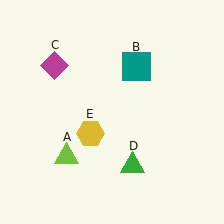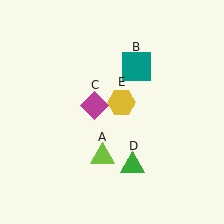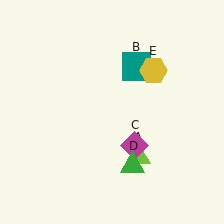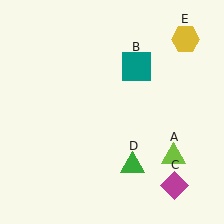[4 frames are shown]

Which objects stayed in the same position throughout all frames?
Teal square (object B) and green triangle (object D) remained stationary.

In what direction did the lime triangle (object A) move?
The lime triangle (object A) moved right.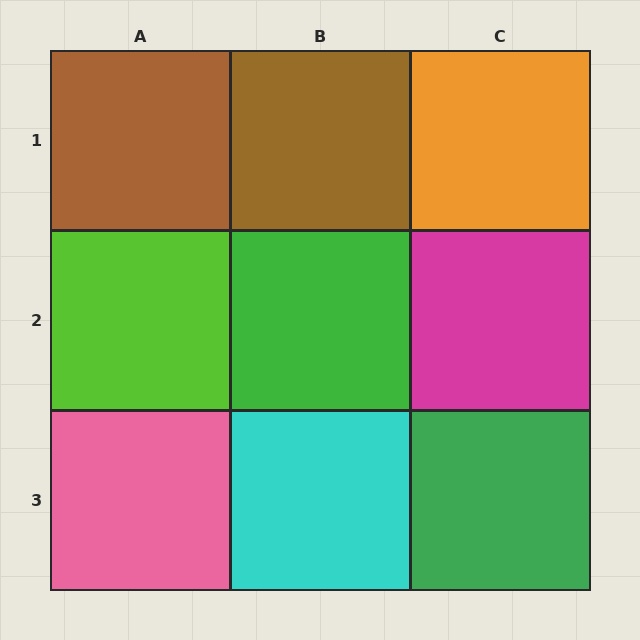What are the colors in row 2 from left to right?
Lime, green, magenta.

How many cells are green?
2 cells are green.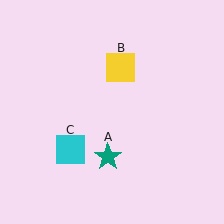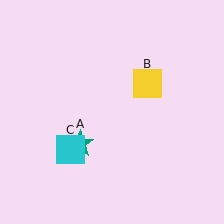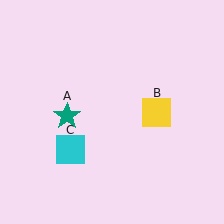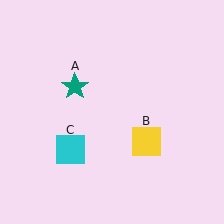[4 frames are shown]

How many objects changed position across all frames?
2 objects changed position: teal star (object A), yellow square (object B).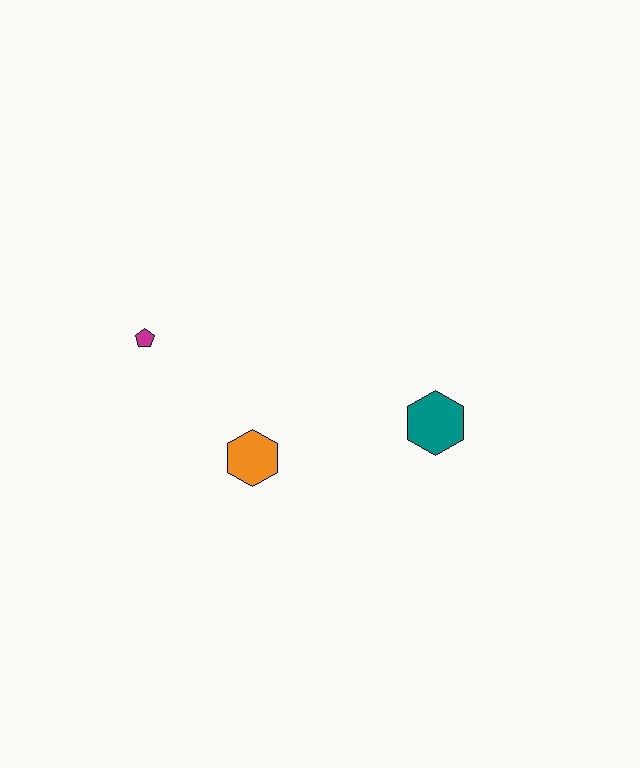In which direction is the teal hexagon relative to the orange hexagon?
The teal hexagon is to the right of the orange hexagon.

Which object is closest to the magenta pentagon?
The orange hexagon is closest to the magenta pentagon.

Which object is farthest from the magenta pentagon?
The teal hexagon is farthest from the magenta pentagon.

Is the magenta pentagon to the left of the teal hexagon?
Yes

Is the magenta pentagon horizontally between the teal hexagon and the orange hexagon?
No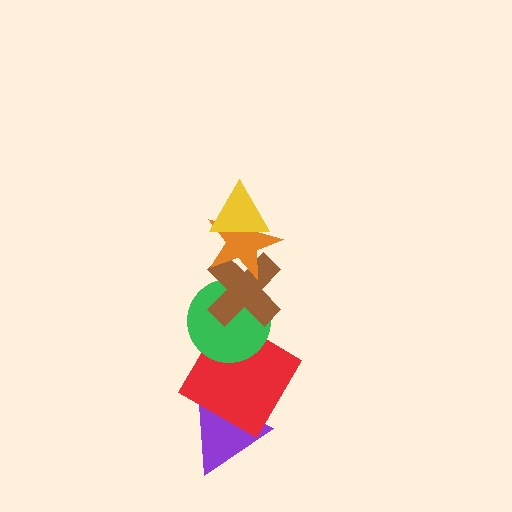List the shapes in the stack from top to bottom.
From top to bottom: the yellow triangle, the orange star, the brown cross, the green circle, the red diamond, the purple triangle.